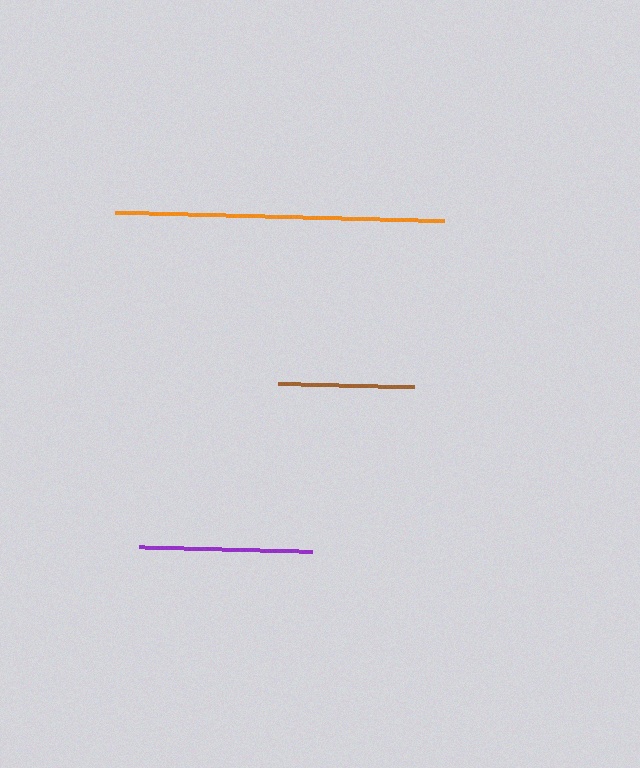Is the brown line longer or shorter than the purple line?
The purple line is longer than the brown line.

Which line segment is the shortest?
The brown line is the shortest at approximately 136 pixels.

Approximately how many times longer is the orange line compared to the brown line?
The orange line is approximately 2.4 times the length of the brown line.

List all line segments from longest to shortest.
From longest to shortest: orange, purple, brown.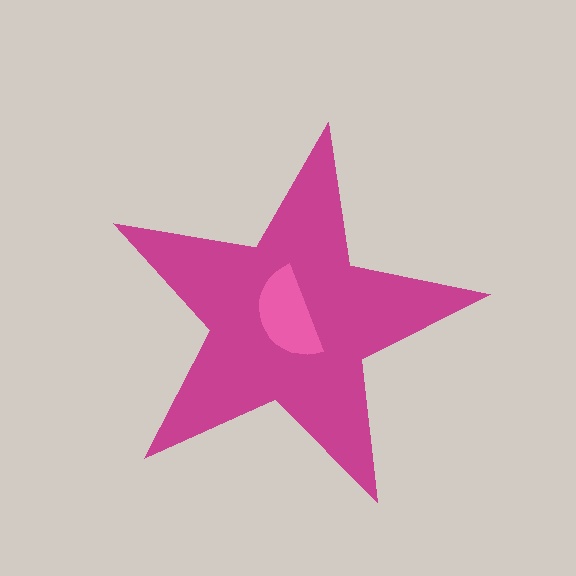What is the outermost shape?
The magenta star.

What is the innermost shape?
The pink semicircle.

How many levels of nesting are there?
2.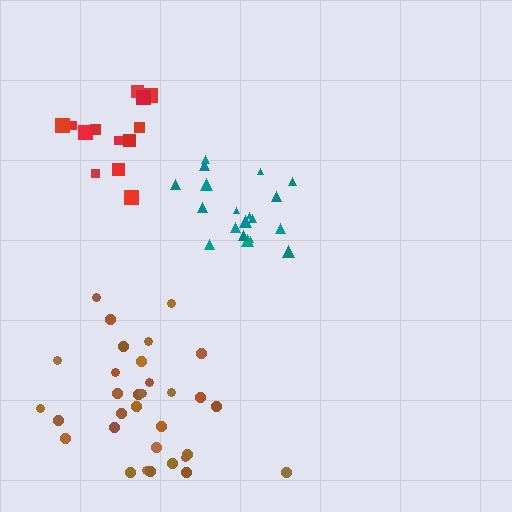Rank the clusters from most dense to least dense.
red, teal, brown.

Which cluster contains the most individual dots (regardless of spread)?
Brown (33).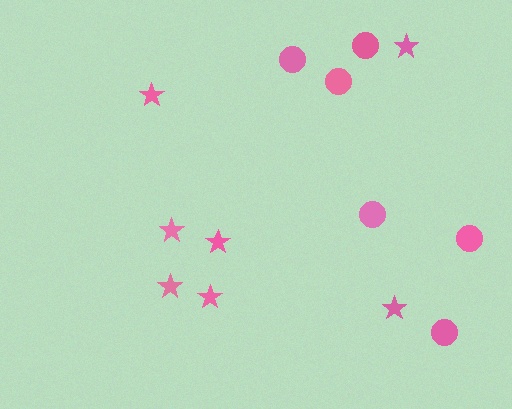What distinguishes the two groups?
There are 2 groups: one group of stars (7) and one group of circles (6).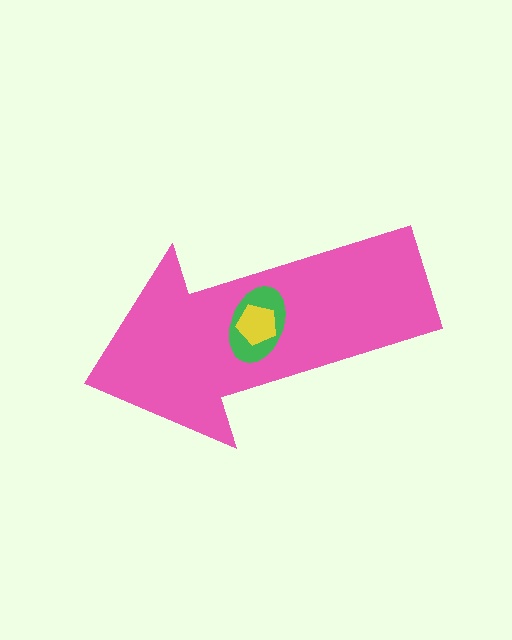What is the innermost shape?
The yellow pentagon.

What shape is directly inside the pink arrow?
The green ellipse.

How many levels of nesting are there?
3.